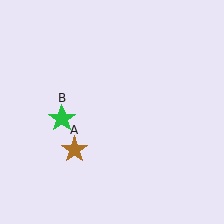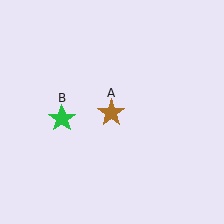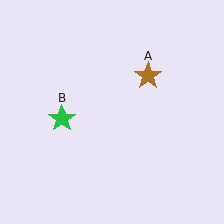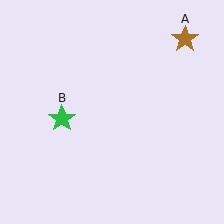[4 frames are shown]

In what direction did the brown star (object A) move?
The brown star (object A) moved up and to the right.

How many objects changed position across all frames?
1 object changed position: brown star (object A).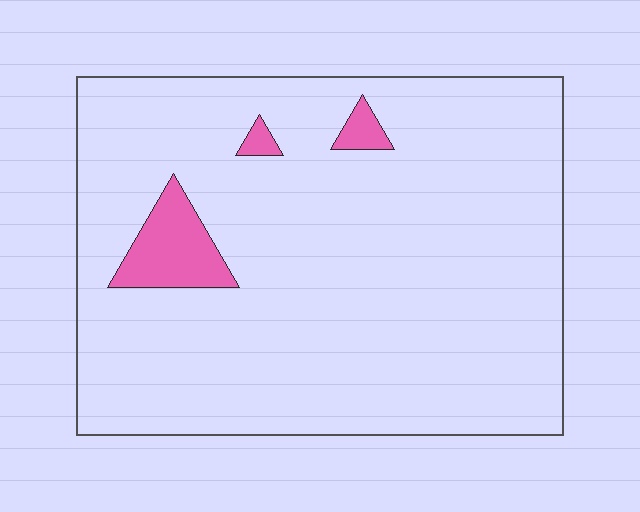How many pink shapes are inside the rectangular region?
3.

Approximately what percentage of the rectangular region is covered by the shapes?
Approximately 5%.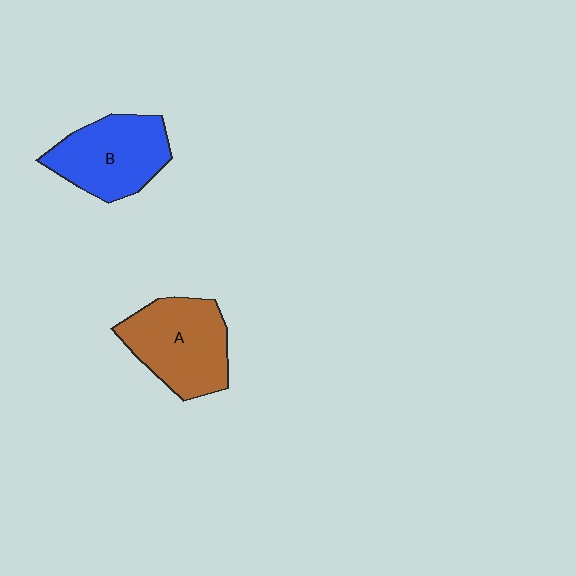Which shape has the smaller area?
Shape B (blue).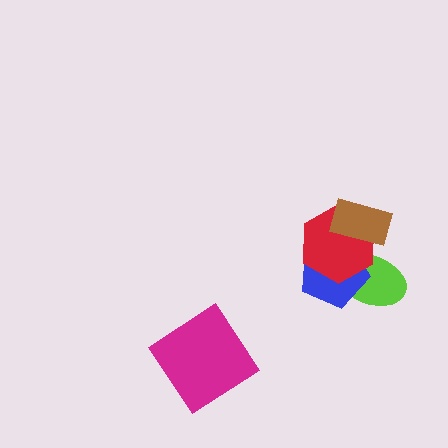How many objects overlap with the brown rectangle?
2 objects overlap with the brown rectangle.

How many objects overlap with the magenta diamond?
0 objects overlap with the magenta diamond.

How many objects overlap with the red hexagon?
3 objects overlap with the red hexagon.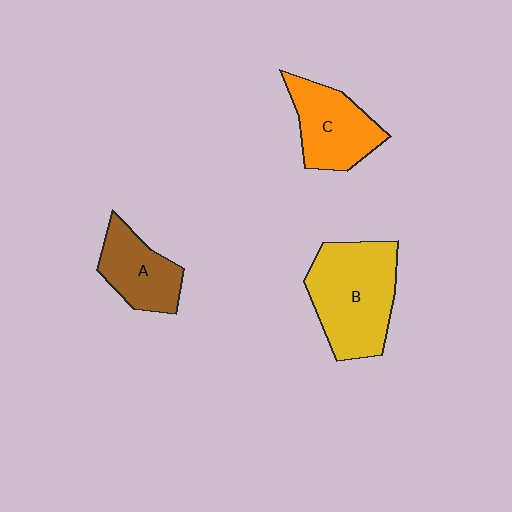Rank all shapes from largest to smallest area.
From largest to smallest: B (yellow), C (orange), A (brown).